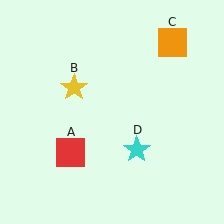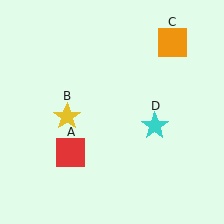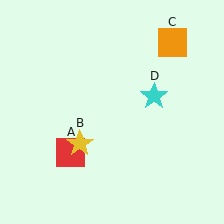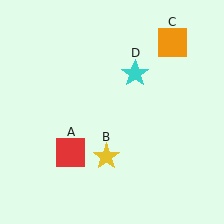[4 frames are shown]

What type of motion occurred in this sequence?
The yellow star (object B), cyan star (object D) rotated counterclockwise around the center of the scene.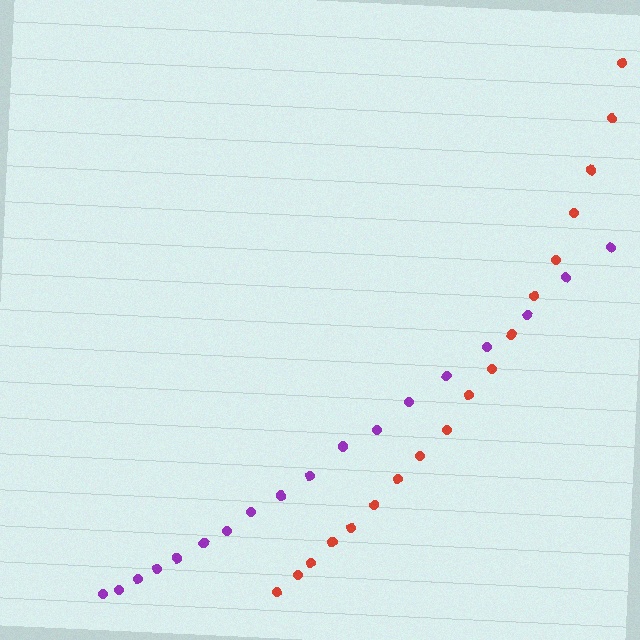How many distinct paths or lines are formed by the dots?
There are 2 distinct paths.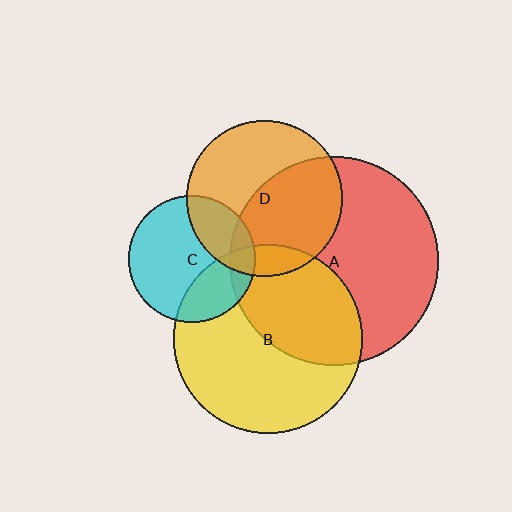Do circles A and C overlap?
Yes.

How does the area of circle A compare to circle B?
Approximately 1.2 times.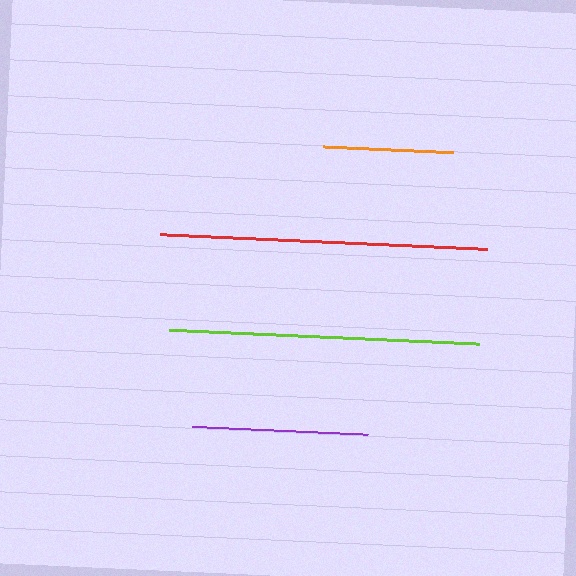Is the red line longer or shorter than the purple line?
The red line is longer than the purple line.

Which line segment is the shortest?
The orange line is the shortest at approximately 130 pixels.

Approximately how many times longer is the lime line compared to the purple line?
The lime line is approximately 1.8 times the length of the purple line.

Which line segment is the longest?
The red line is the longest at approximately 328 pixels.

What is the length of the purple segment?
The purple segment is approximately 176 pixels long.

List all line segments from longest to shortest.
From longest to shortest: red, lime, purple, orange.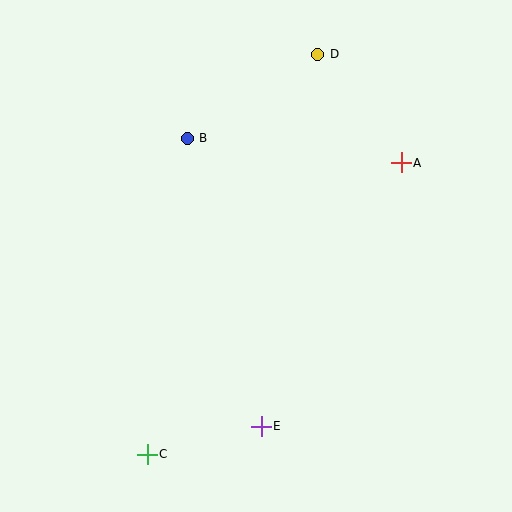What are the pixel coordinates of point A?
Point A is at (401, 163).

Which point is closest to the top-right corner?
Point A is closest to the top-right corner.